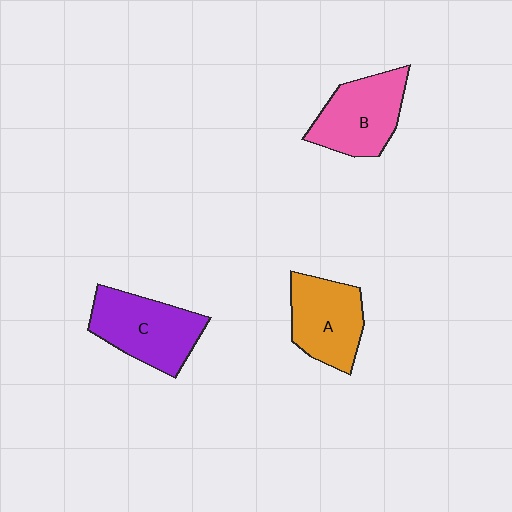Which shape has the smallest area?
Shape A (orange).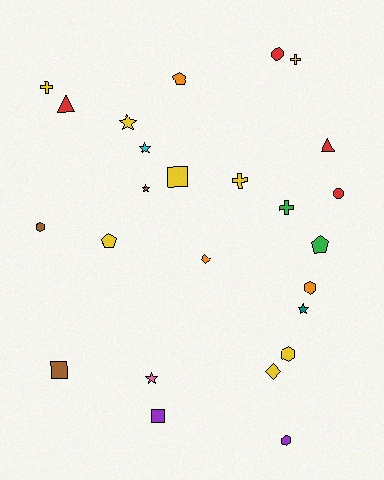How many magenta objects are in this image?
There are no magenta objects.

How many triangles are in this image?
There are 2 triangles.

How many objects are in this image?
There are 25 objects.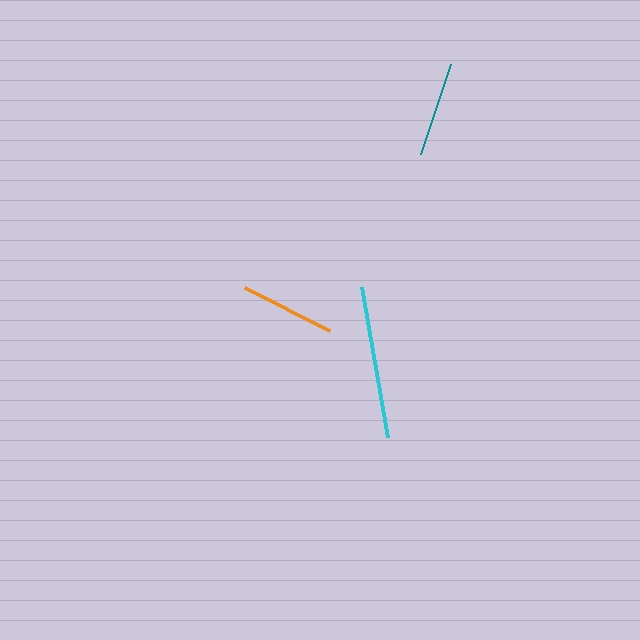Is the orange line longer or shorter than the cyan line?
The cyan line is longer than the orange line.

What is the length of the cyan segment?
The cyan segment is approximately 152 pixels long.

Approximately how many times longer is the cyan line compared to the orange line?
The cyan line is approximately 1.6 times the length of the orange line.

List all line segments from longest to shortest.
From longest to shortest: cyan, orange, teal.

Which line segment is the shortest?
The teal line is the shortest at approximately 95 pixels.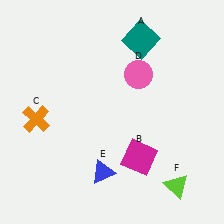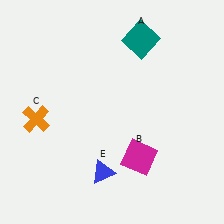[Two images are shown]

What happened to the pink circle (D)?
The pink circle (D) was removed in Image 2. It was in the top-right area of Image 1.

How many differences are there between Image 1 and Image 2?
There are 2 differences between the two images.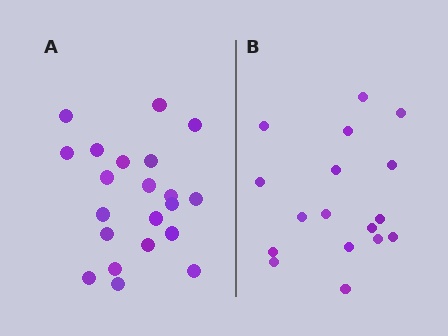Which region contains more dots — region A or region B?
Region A (the left region) has more dots.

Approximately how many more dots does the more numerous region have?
Region A has about 4 more dots than region B.